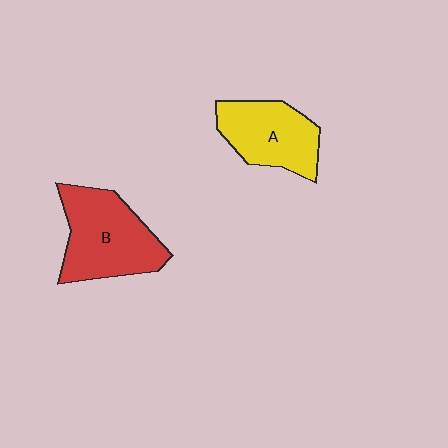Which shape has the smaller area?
Shape A (yellow).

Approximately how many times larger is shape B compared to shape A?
Approximately 1.3 times.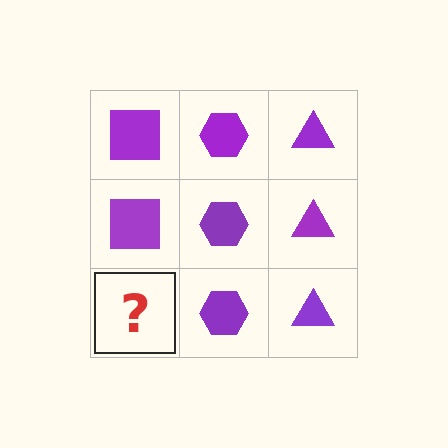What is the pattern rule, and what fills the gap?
The rule is that each column has a consistent shape. The gap should be filled with a purple square.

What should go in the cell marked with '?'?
The missing cell should contain a purple square.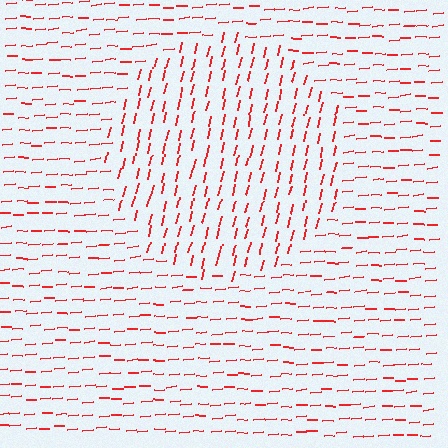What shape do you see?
I see a circle.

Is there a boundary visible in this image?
Yes, there is a texture boundary formed by a change in line orientation.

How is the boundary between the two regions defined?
The boundary is defined purely by a change in line orientation (approximately 72 degrees difference). All lines are the same color and thickness.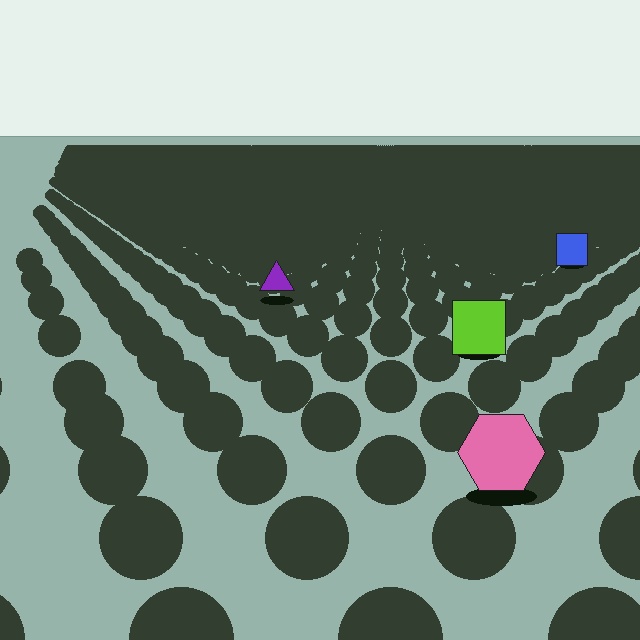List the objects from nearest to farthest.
From nearest to farthest: the pink hexagon, the lime square, the purple triangle, the blue square.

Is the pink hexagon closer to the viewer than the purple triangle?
Yes. The pink hexagon is closer — you can tell from the texture gradient: the ground texture is coarser near it.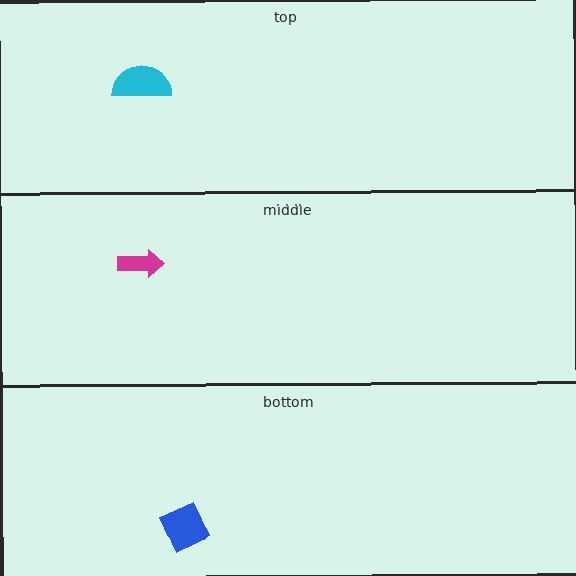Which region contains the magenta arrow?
The middle region.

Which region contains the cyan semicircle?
The top region.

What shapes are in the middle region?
The magenta arrow.